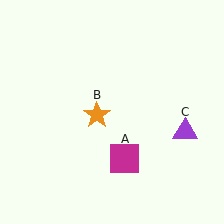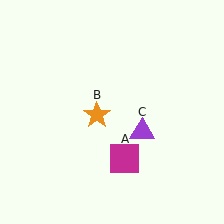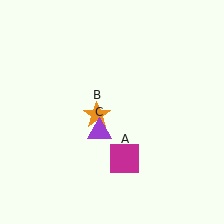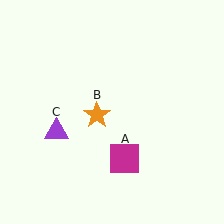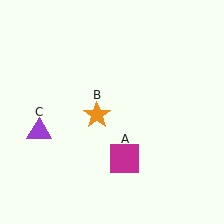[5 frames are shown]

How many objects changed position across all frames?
1 object changed position: purple triangle (object C).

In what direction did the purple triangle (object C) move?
The purple triangle (object C) moved left.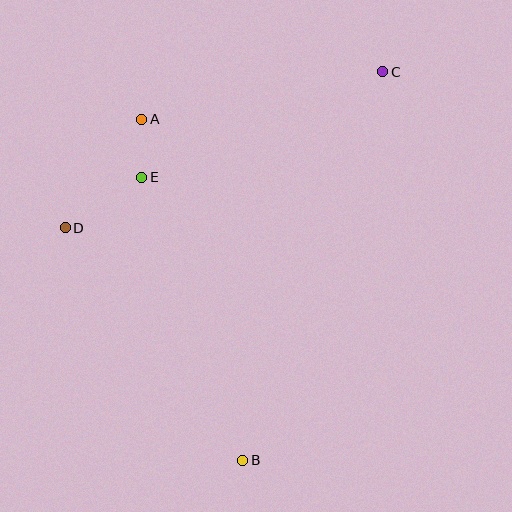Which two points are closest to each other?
Points A and E are closest to each other.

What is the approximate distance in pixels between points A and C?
The distance between A and C is approximately 246 pixels.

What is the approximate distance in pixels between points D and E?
The distance between D and E is approximately 92 pixels.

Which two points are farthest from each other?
Points B and C are farthest from each other.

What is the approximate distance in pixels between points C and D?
The distance between C and D is approximately 354 pixels.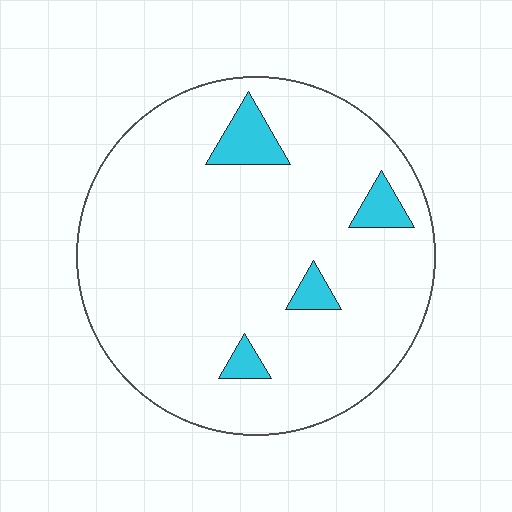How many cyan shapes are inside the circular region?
4.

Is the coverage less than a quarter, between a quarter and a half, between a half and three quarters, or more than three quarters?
Less than a quarter.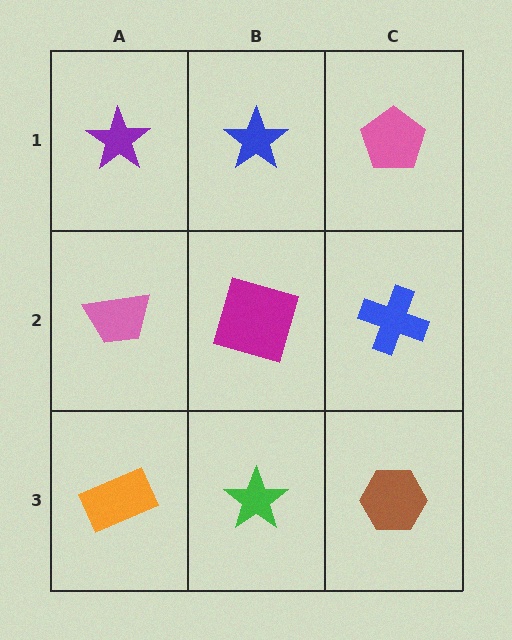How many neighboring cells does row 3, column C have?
2.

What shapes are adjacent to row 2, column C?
A pink pentagon (row 1, column C), a brown hexagon (row 3, column C), a magenta square (row 2, column B).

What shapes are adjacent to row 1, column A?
A pink trapezoid (row 2, column A), a blue star (row 1, column B).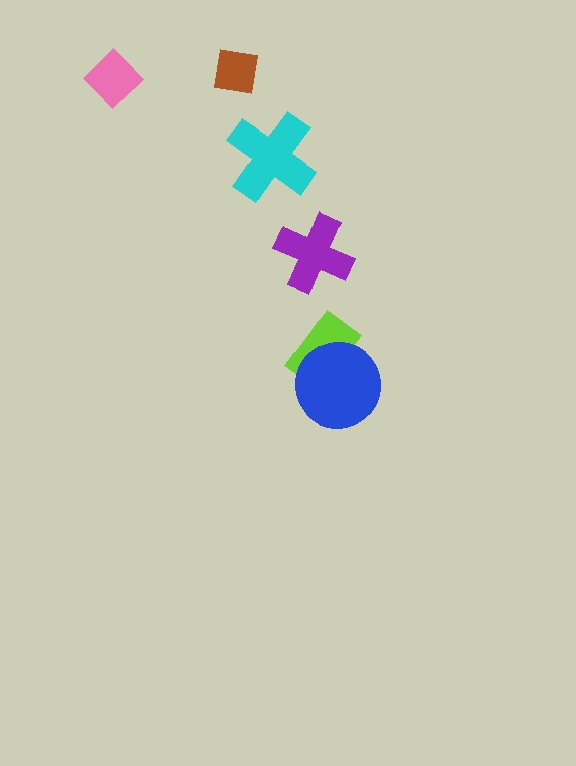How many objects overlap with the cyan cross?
0 objects overlap with the cyan cross.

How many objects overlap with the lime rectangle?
1 object overlaps with the lime rectangle.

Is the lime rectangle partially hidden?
Yes, it is partially covered by another shape.